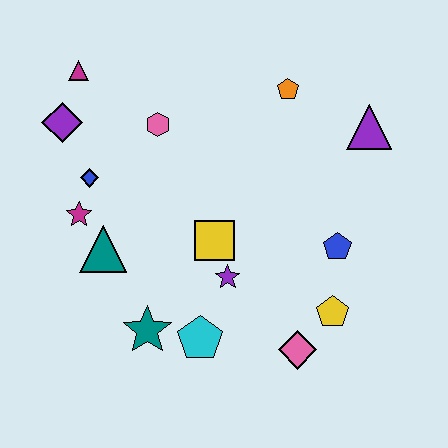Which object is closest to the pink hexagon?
The blue diamond is closest to the pink hexagon.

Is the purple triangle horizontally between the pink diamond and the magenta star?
No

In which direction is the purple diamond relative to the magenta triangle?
The purple diamond is below the magenta triangle.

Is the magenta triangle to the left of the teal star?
Yes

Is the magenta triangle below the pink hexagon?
No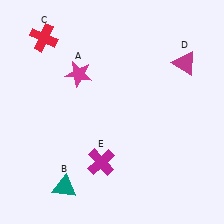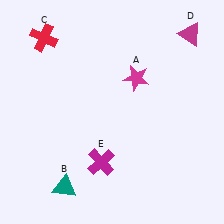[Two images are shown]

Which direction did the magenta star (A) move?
The magenta star (A) moved right.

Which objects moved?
The objects that moved are: the magenta star (A), the magenta triangle (D).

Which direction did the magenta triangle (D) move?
The magenta triangle (D) moved up.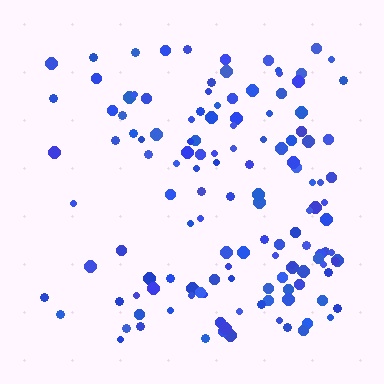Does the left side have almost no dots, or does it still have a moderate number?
Still a moderate number, just noticeably fewer than the right.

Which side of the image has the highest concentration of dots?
The right.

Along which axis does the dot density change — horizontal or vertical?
Horizontal.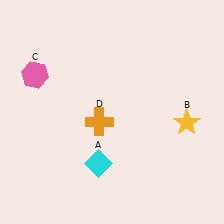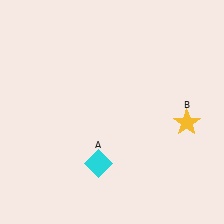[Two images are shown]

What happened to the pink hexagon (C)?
The pink hexagon (C) was removed in Image 2. It was in the top-left area of Image 1.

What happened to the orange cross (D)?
The orange cross (D) was removed in Image 2. It was in the bottom-left area of Image 1.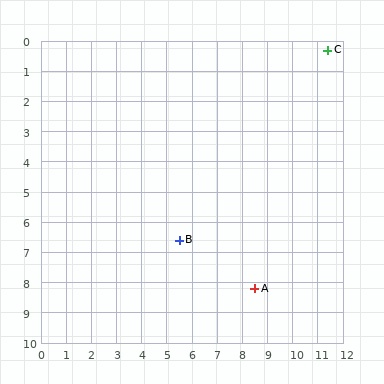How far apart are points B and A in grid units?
Points B and A are about 3.4 grid units apart.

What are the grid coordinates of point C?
Point C is at approximately (11.4, 0.3).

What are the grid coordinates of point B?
Point B is at approximately (5.5, 6.6).